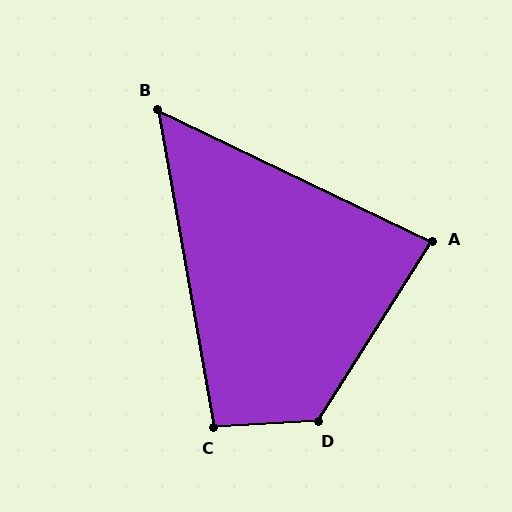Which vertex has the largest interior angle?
D, at approximately 126 degrees.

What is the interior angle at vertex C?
Approximately 97 degrees (obtuse).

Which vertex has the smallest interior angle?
B, at approximately 54 degrees.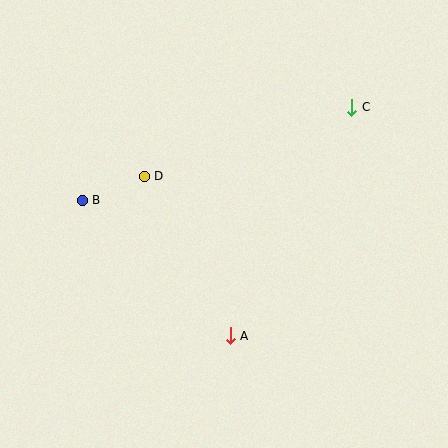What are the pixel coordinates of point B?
Point B is at (82, 200).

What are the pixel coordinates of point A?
Point A is at (230, 336).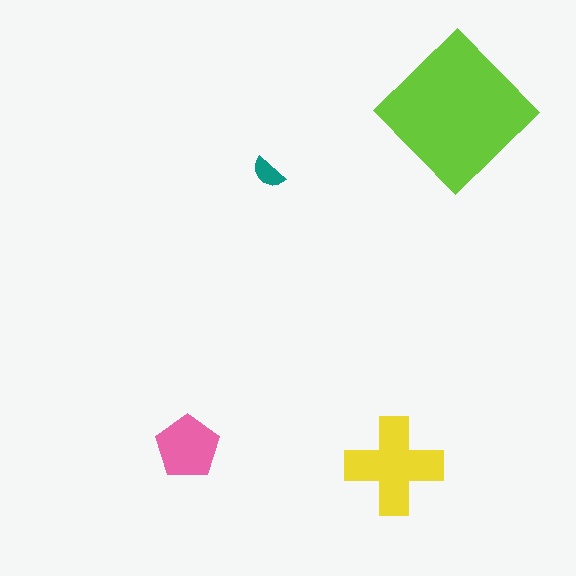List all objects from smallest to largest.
The teal semicircle, the pink pentagon, the yellow cross, the lime diamond.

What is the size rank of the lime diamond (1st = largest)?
1st.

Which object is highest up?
The lime diamond is topmost.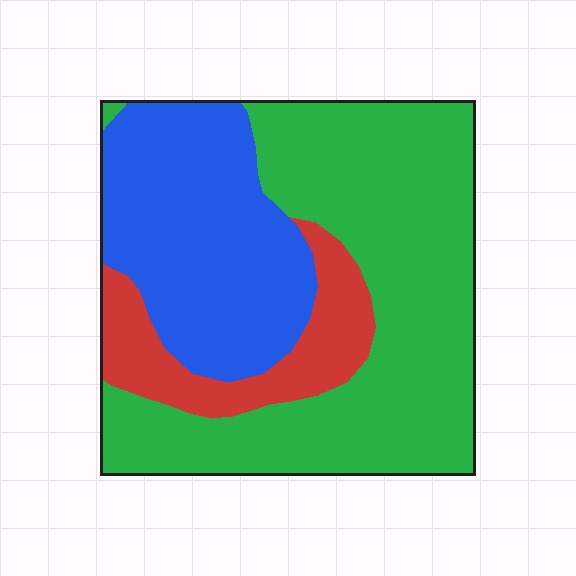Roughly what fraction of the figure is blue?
Blue takes up about one third (1/3) of the figure.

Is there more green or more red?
Green.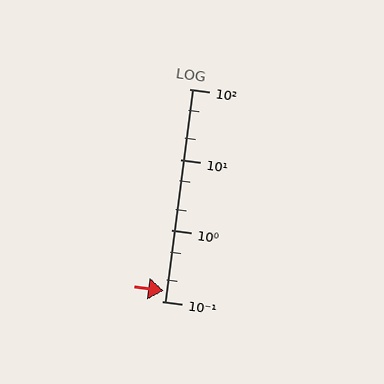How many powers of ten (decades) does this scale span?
The scale spans 3 decades, from 0.1 to 100.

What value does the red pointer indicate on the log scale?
The pointer indicates approximately 0.14.